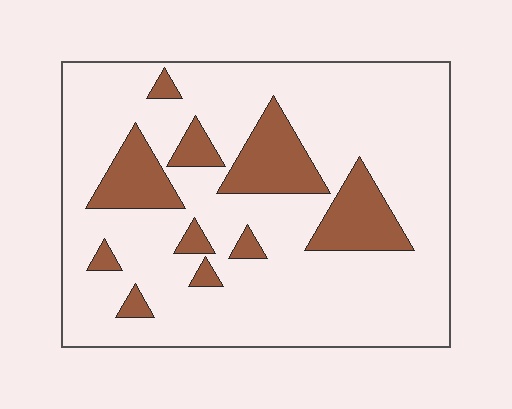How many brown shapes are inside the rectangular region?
10.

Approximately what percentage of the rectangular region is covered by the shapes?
Approximately 20%.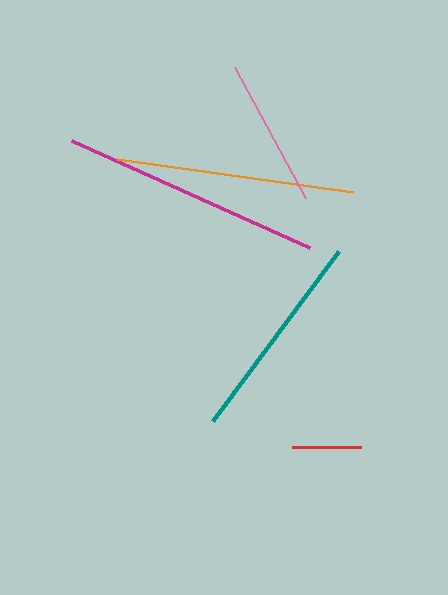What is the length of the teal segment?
The teal segment is approximately 212 pixels long.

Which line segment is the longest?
The magenta line is the longest at approximately 261 pixels.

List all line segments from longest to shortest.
From longest to shortest: magenta, orange, teal, pink, red.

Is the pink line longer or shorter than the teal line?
The teal line is longer than the pink line.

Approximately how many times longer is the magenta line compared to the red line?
The magenta line is approximately 3.7 times the length of the red line.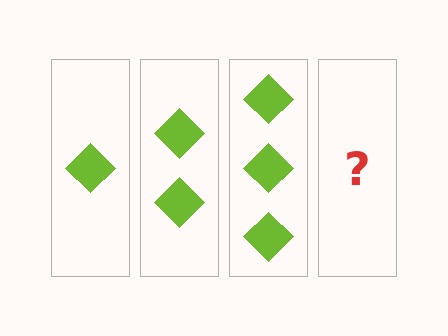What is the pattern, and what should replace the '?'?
The pattern is that each step adds one more diamond. The '?' should be 4 diamonds.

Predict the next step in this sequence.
The next step is 4 diamonds.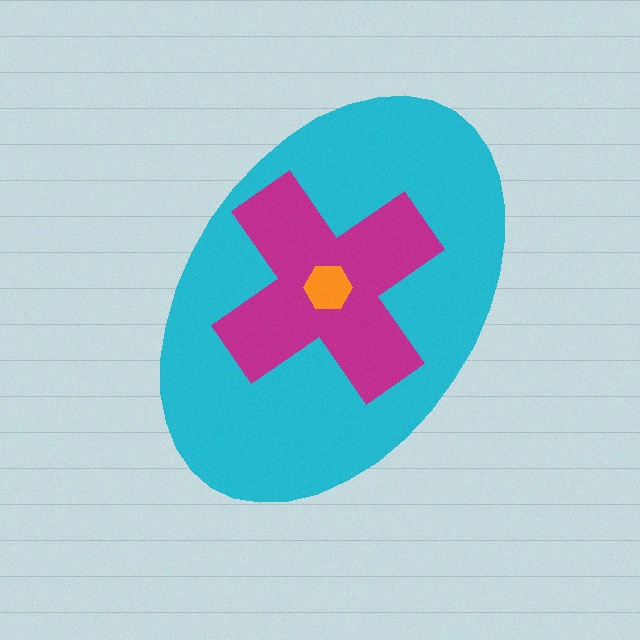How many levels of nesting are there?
3.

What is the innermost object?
The orange hexagon.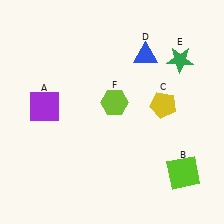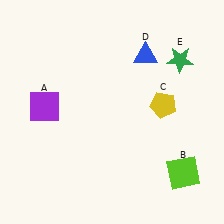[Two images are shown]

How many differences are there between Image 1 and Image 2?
There is 1 difference between the two images.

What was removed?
The lime hexagon (F) was removed in Image 2.